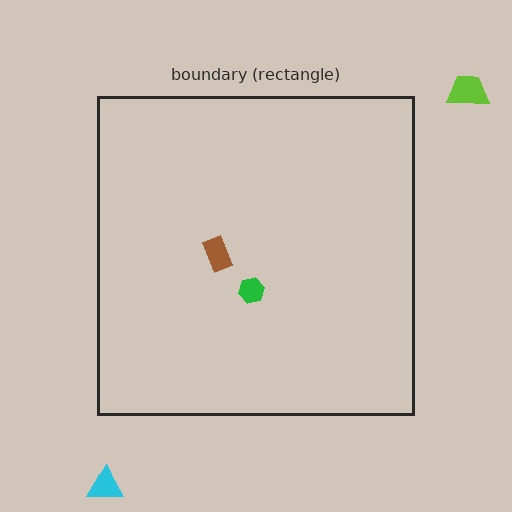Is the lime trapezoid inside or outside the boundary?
Outside.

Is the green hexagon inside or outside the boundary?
Inside.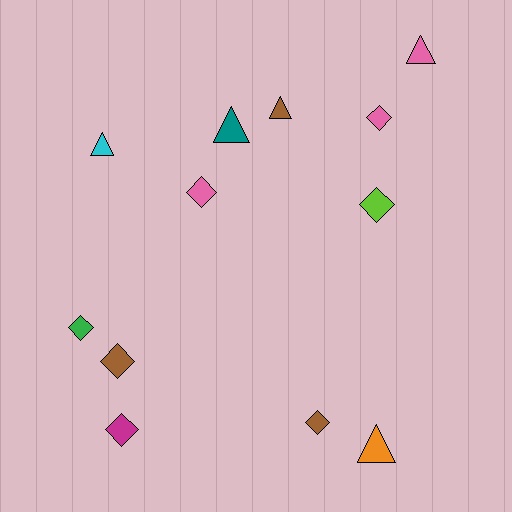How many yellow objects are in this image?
There are no yellow objects.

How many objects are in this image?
There are 12 objects.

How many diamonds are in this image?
There are 7 diamonds.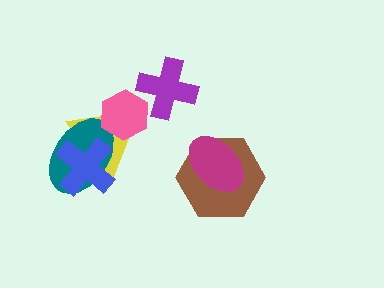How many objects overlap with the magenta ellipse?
1 object overlaps with the magenta ellipse.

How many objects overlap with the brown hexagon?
1 object overlaps with the brown hexagon.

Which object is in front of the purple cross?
The pink hexagon is in front of the purple cross.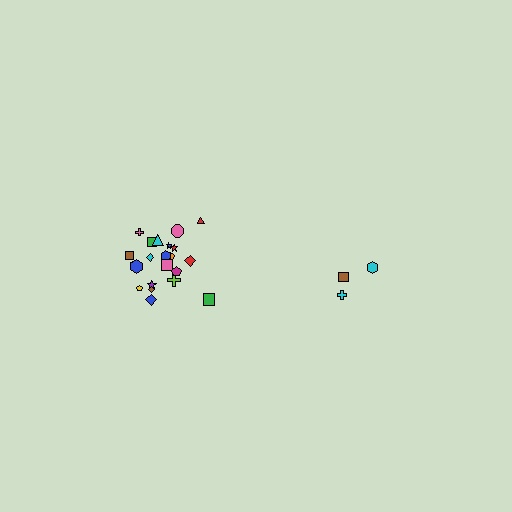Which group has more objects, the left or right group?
The left group.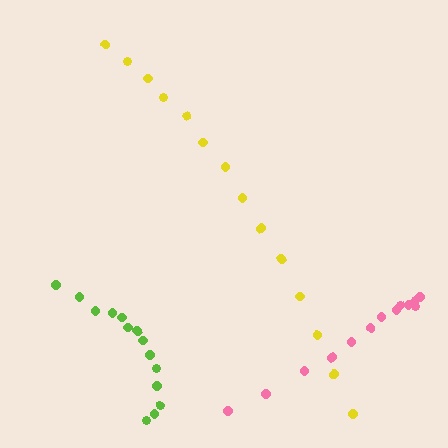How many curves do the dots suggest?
There are 3 distinct paths.